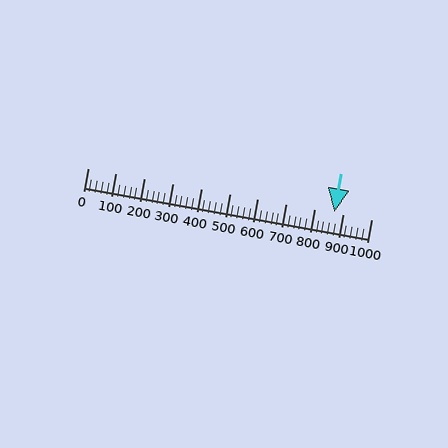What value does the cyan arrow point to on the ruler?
The cyan arrow points to approximately 871.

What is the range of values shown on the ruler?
The ruler shows values from 0 to 1000.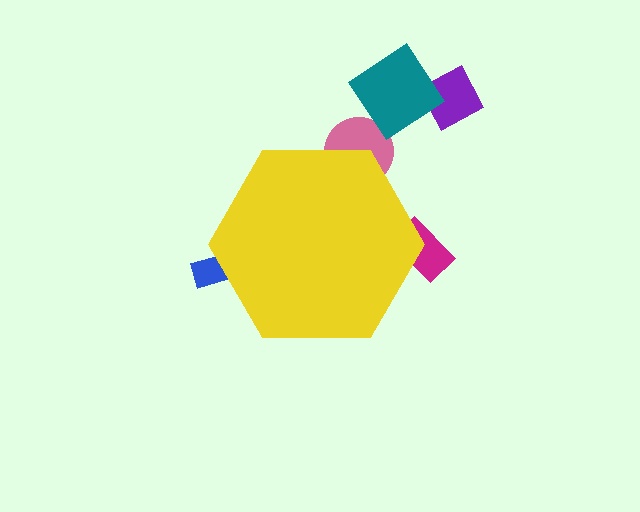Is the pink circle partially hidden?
Yes, the pink circle is partially hidden behind the yellow hexagon.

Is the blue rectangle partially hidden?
Yes, the blue rectangle is partially hidden behind the yellow hexagon.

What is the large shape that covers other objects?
A yellow hexagon.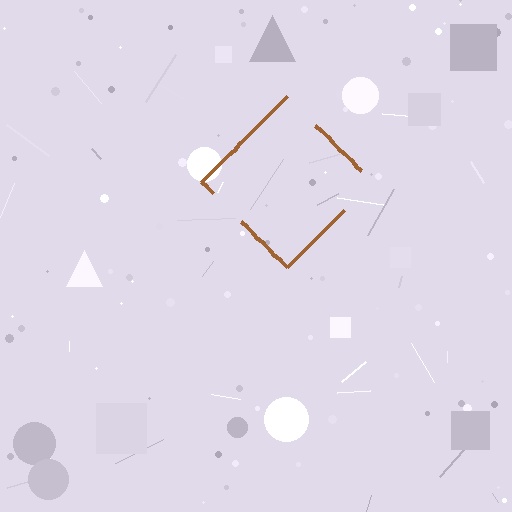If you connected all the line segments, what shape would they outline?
They would outline a diamond.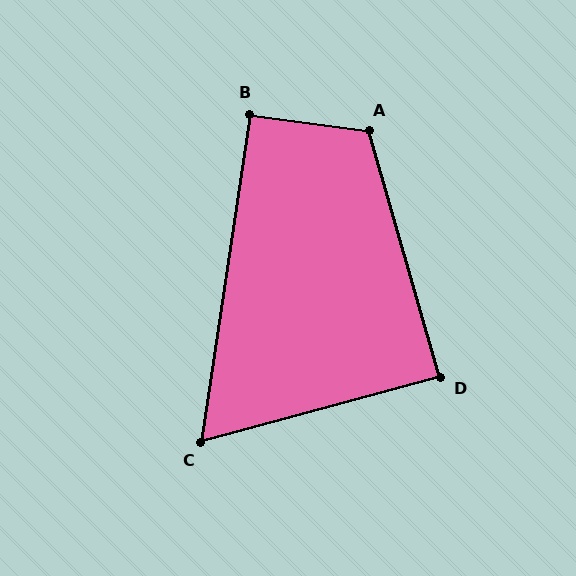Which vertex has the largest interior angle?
A, at approximately 113 degrees.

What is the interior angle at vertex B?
Approximately 91 degrees (approximately right).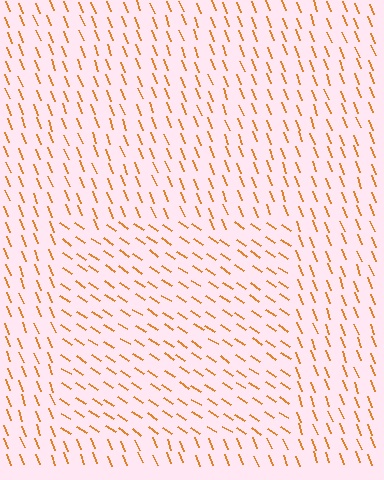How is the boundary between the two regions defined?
The boundary is defined purely by a change in line orientation (approximately 35 degrees difference). All lines are the same color and thickness.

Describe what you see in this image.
The image is filled with small orange line segments. A rectangle region in the image has lines oriented differently from the surrounding lines, creating a visible texture boundary.